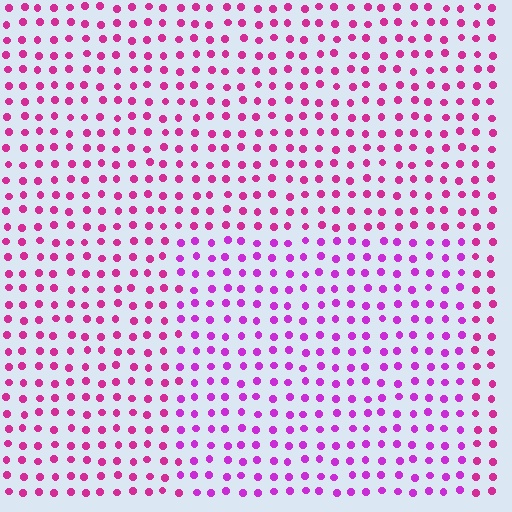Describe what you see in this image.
The image is filled with small magenta elements in a uniform arrangement. A rectangle-shaped region is visible where the elements are tinted to a slightly different hue, forming a subtle color boundary.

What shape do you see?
I see a rectangle.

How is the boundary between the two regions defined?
The boundary is defined purely by a slight shift in hue (about 26 degrees). Spacing, size, and orientation are identical on both sides.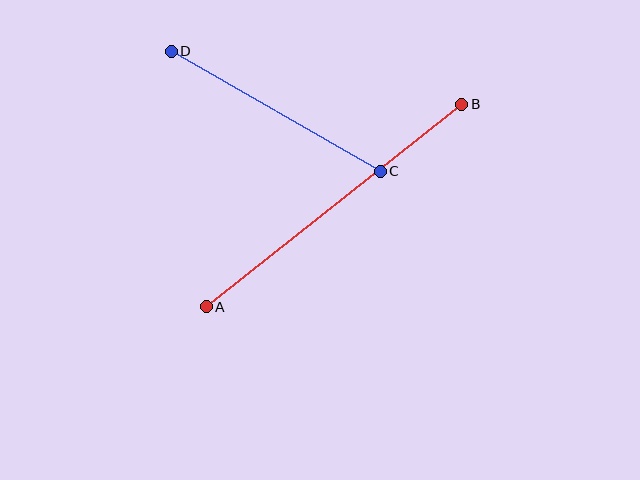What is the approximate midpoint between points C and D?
The midpoint is at approximately (276, 111) pixels.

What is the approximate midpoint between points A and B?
The midpoint is at approximately (334, 205) pixels.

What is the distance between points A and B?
The distance is approximately 326 pixels.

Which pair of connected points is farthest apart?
Points A and B are farthest apart.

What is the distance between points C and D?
The distance is approximately 241 pixels.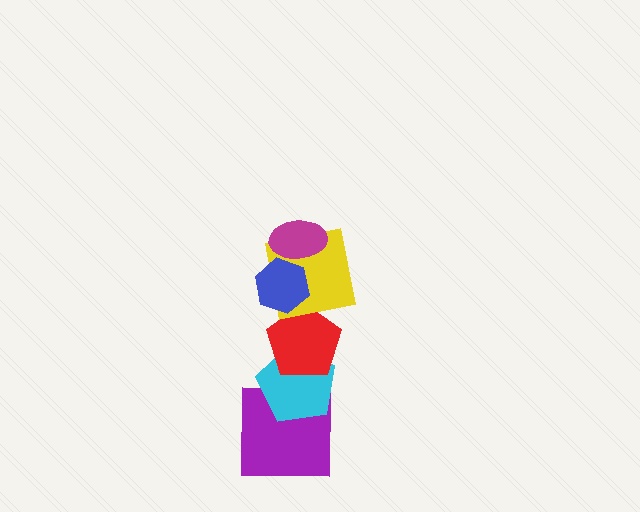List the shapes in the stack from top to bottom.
From top to bottom: the magenta ellipse, the blue hexagon, the yellow square, the red pentagon, the cyan pentagon, the purple square.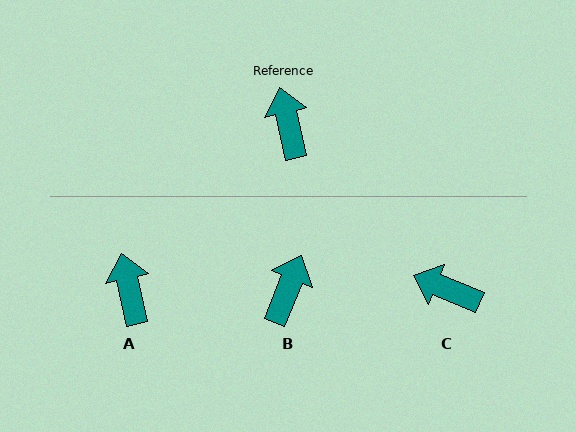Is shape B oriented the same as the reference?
No, it is off by about 35 degrees.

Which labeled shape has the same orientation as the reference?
A.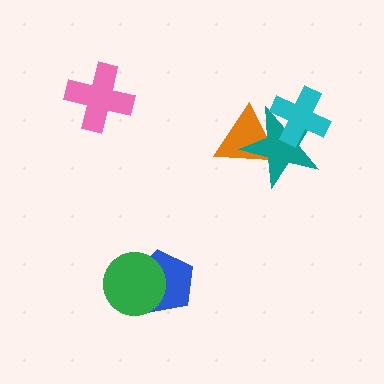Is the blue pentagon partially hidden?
Yes, it is partially covered by another shape.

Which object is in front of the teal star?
The cyan cross is in front of the teal star.